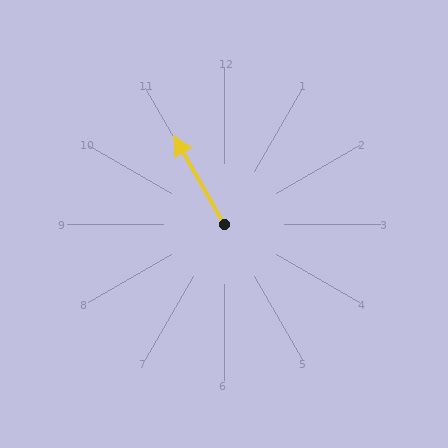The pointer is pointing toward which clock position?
Roughly 11 o'clock.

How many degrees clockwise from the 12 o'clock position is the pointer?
Approximately 331 degrees.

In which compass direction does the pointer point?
Northwest.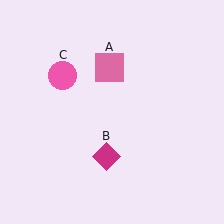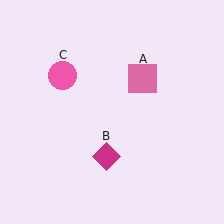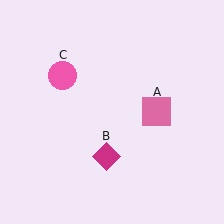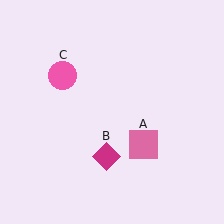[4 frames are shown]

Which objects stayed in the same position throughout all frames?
Magenta diamond (object B) and pink circle (object C) remained stationary.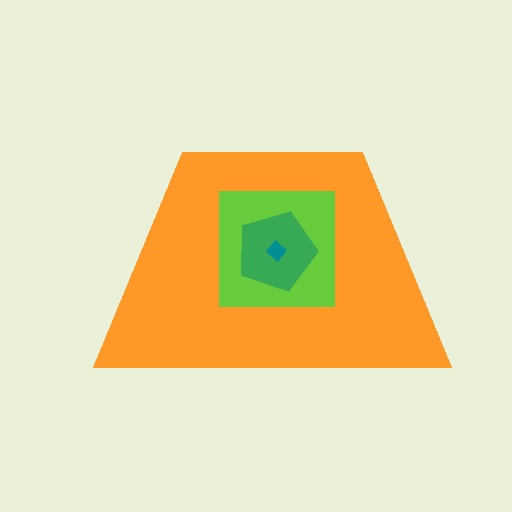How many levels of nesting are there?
4.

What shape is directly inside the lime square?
The green pentagon.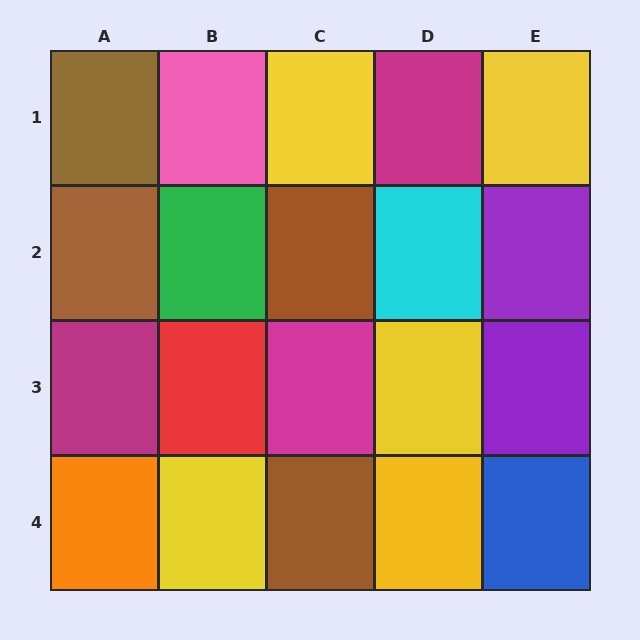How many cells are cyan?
1 cell is cyan.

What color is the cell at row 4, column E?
Blue.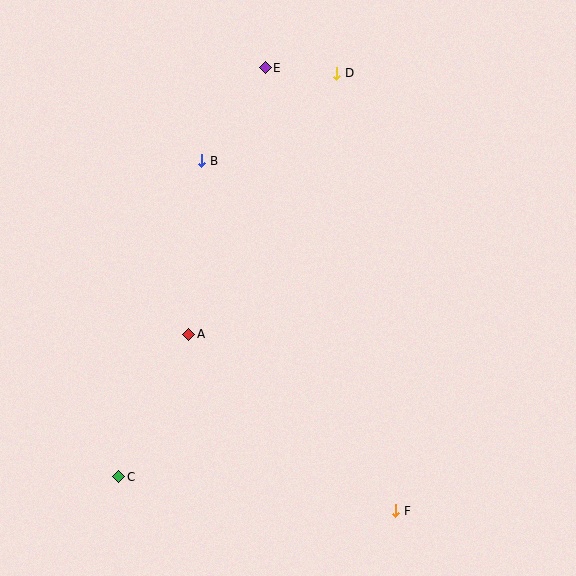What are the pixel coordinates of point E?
Point E is at (265, 68).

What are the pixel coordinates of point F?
Point F is at (396, 511).